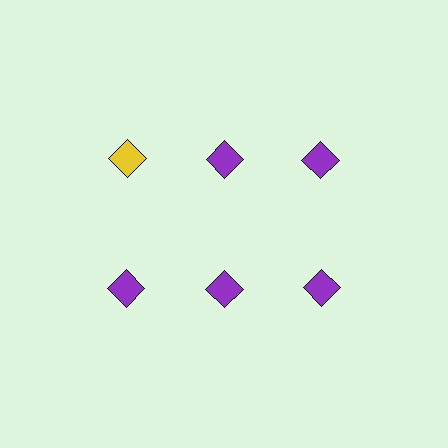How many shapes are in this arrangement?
There are 6 shapes arranged in a grid pattern.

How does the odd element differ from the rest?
It has a different color: yellow instead of purple.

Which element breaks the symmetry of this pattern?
The yellow diamond in the top row, leftmost column breaks the symmetry. All other shapes are purple diamonds.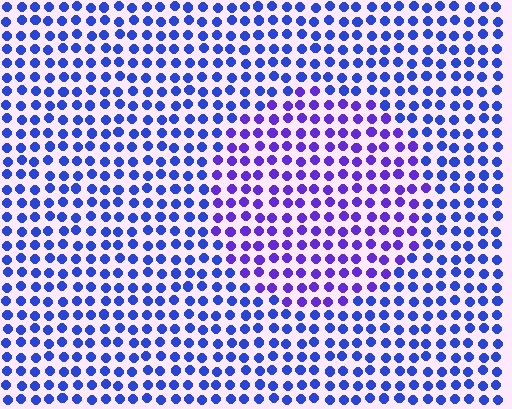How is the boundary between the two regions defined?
The boundary is defined purely by a slight shift in hue (about 31 degrees). Spacing, size, and orientation are identical on both sides.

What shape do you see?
I see a circle.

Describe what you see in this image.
The image is filled with small blue elements in a uniform arrangement. A circle-shaped region is visible where the elements are tinted to a slightly different hue, forming a subtle color boundary.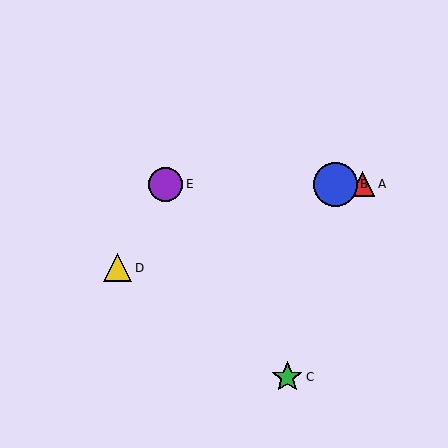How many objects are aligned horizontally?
3 objects (A, B, E) are aligned horizontally.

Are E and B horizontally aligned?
Yes, both are at y≈184.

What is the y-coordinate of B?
Object B is at y≈184.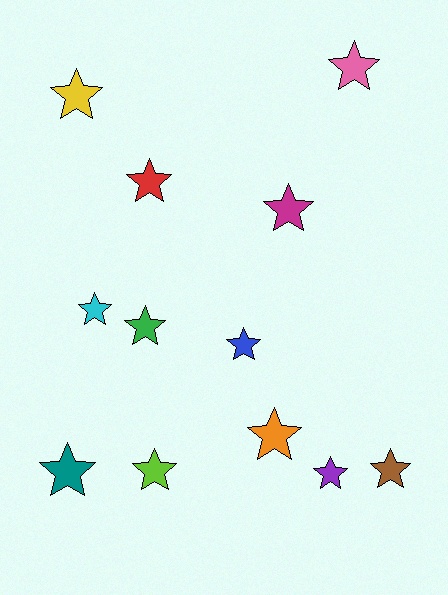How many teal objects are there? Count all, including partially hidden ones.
There is 1 teal object.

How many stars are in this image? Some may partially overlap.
There are 12 stars.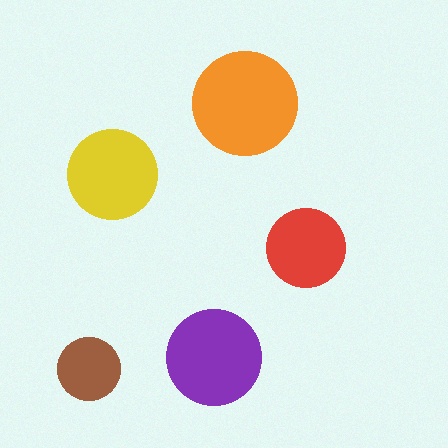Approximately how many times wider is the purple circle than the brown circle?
About 1.5 times wider.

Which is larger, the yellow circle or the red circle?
The yellow one.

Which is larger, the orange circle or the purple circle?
The orange one.